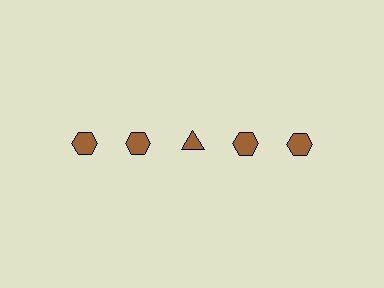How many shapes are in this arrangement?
There are 5 shapes arranged in a grid pattern.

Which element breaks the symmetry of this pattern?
The brown triangle in the top row, center column breaks the symmetry. All other shapes are brown hexagons.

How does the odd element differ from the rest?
It has a different shape: triangle instead of hexagon.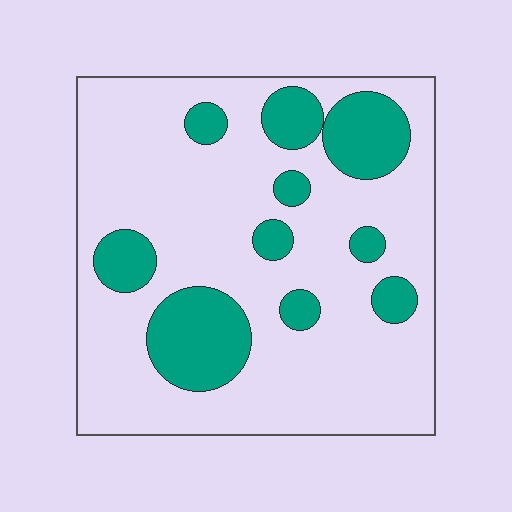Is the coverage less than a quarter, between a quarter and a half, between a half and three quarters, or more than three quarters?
Less than a quarter.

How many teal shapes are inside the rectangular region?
10.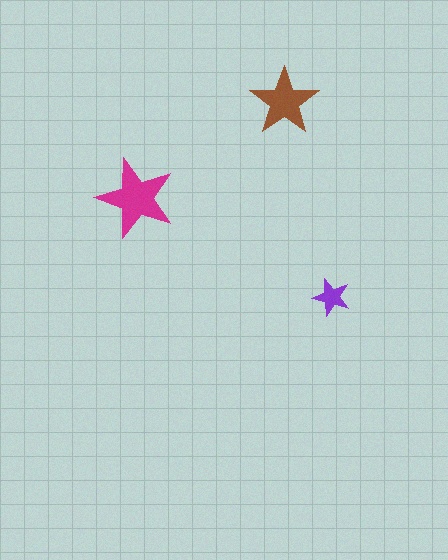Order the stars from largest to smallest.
the magenta one, the brown one, the purple one.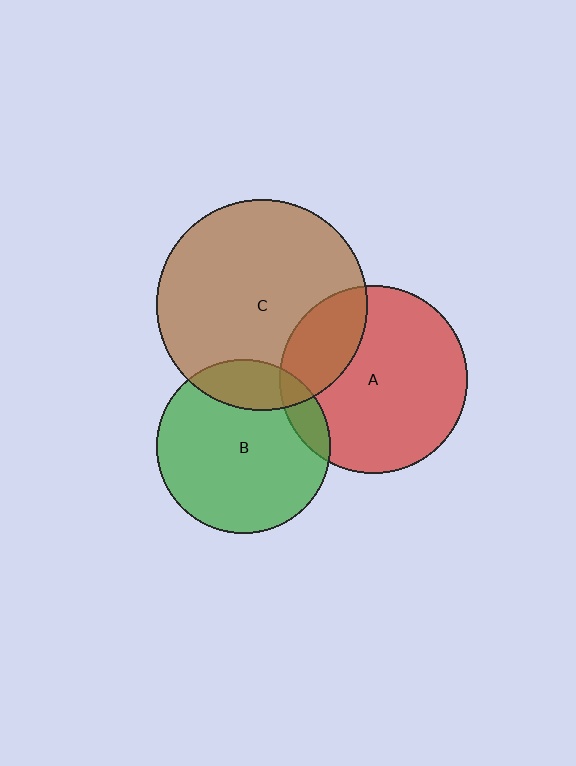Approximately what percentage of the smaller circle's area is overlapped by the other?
Approximately 20%.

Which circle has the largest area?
Circle C (brown).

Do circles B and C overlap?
Yes.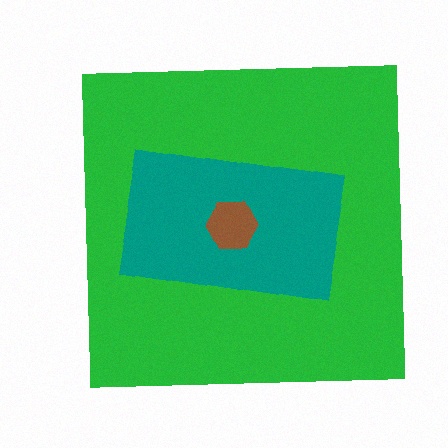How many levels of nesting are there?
3.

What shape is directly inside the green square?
The teal rectangle.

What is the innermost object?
The brown hexagon.